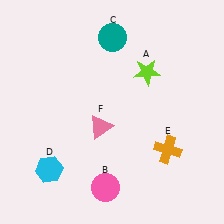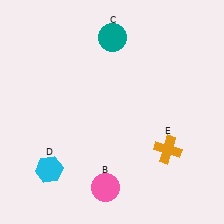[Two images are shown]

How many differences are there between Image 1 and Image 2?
There are 2 differences between the two images.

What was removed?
The pink triangle (F), the lime star (A) were removed in Image 2.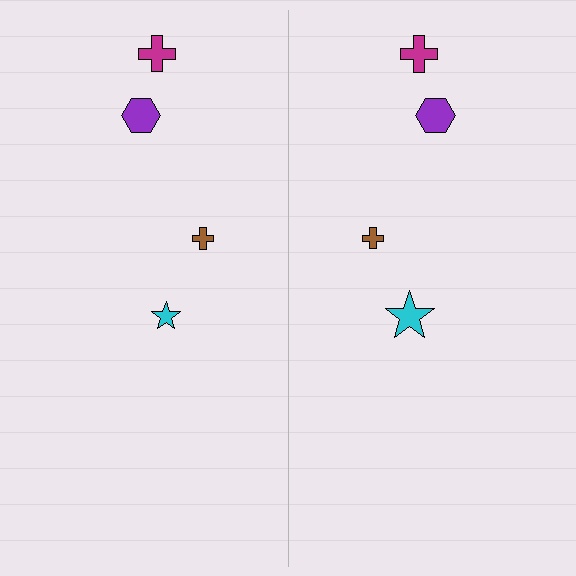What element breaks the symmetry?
The cyan star on the right side has a different size than its mirror counterpart.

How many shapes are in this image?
There are 8 shapes in this image.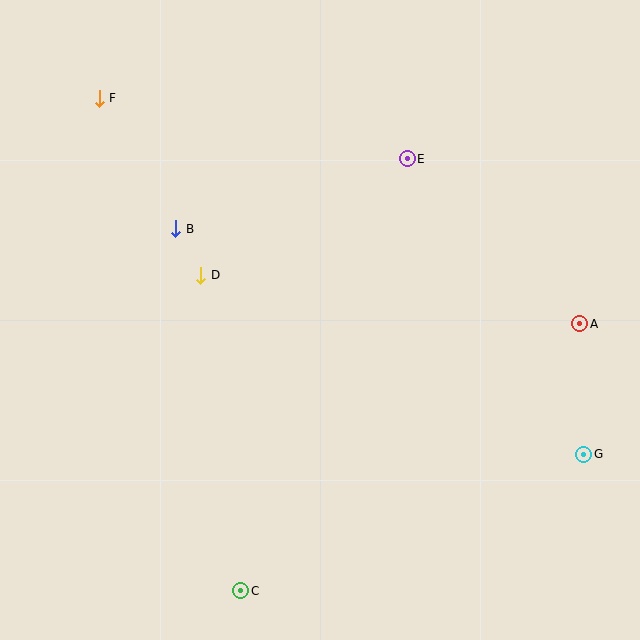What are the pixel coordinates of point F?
Point F is at (99, 98).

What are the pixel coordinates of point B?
Point B is at (176, 229).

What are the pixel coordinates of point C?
Point C is at (241, 591).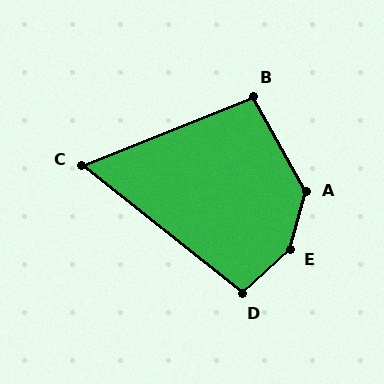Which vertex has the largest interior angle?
E, at approximately 148 degrees.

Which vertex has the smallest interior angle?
C, at approximately 60 degrees.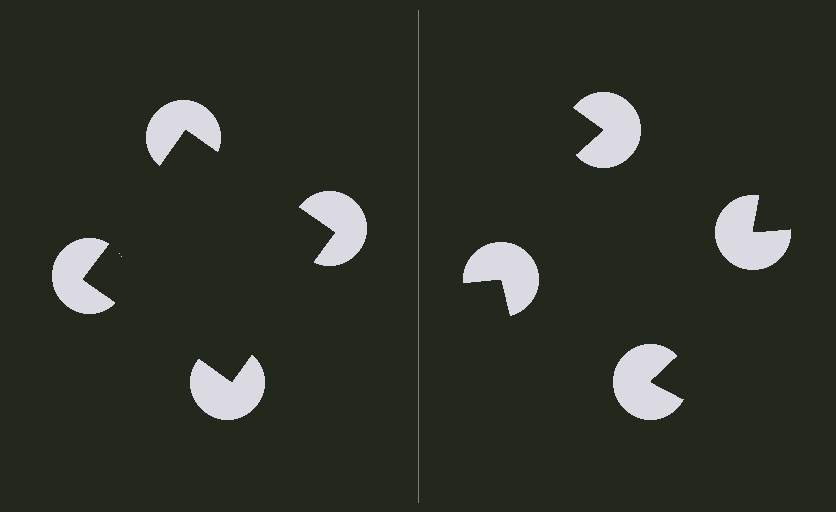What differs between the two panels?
The pac-man discs are positioned identically on both sides; only the wedge orientations differ. On the left they align to a square; on the right they are misaligned.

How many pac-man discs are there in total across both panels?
8 — 4 on each side.